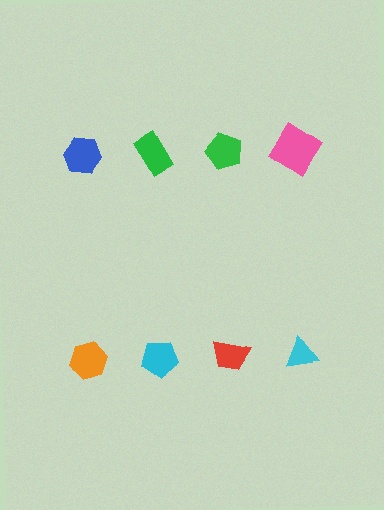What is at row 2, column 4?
A cyan triangle.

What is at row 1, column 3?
A green pentagon.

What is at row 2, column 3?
A red trapezoid.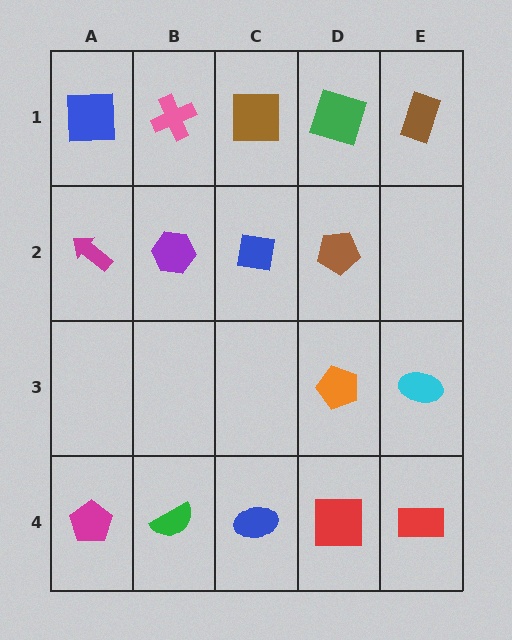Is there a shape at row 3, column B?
No, that cell is empty.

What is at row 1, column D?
A green square.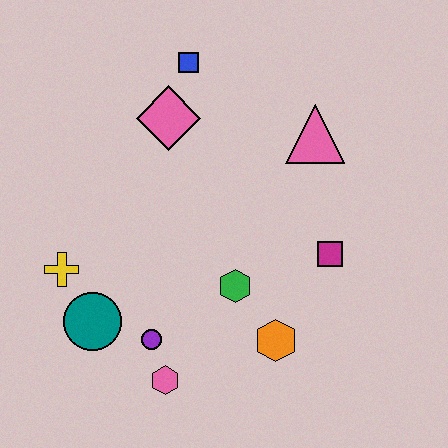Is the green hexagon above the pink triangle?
No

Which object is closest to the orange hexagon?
The green hexagon is closest to the orange hexagon.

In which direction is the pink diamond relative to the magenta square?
The pink diamond is to the left of the magenta square.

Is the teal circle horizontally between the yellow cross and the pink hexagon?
Yes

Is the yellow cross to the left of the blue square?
Yes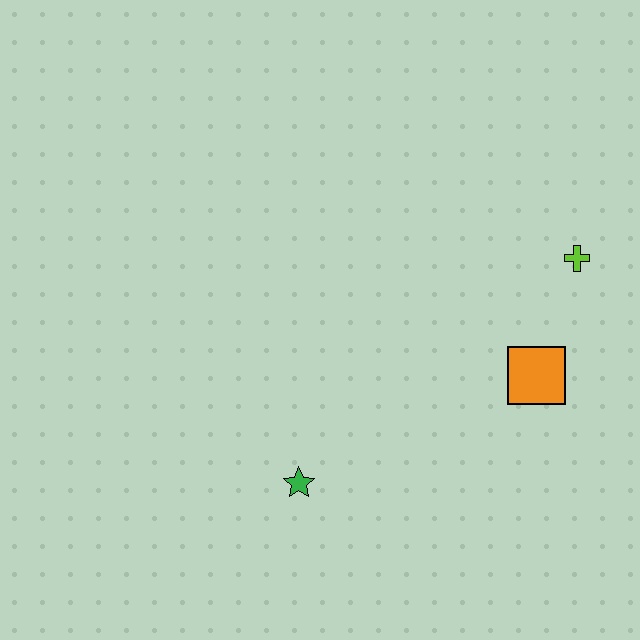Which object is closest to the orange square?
The lime cross is closest to the orange square.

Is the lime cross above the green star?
Yes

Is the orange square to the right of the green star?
Yes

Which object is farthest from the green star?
The lime cross is farthest from the green star.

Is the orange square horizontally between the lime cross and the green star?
Yes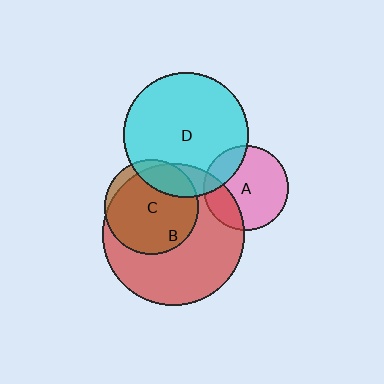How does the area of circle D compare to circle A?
Approximately 2.2 times.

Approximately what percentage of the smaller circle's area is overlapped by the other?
Approximately 25%.